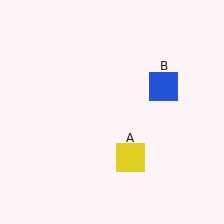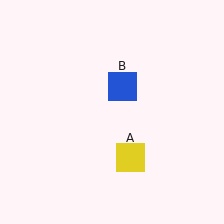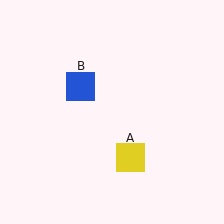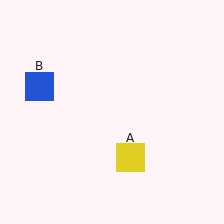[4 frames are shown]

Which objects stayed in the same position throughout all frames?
Yellow square (object A) remained stationary.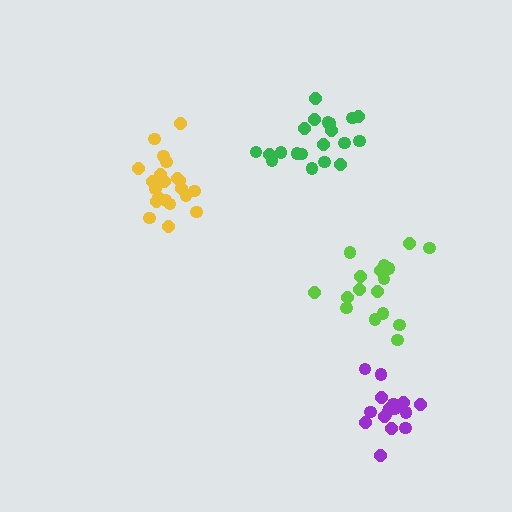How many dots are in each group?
Group 1: 17 dots, Group 2: 20 dots, Group 3: 21 dots, Group 4: 16 dots (74 total).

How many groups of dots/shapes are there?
There are 4 groups.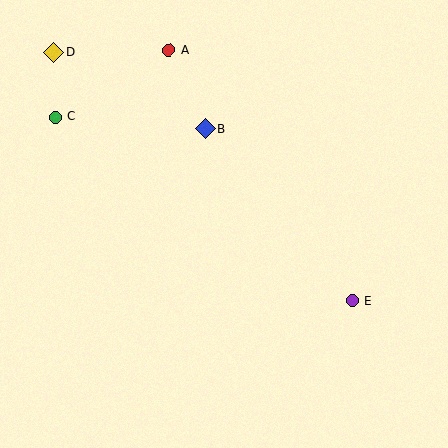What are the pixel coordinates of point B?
Point B is at (206, 129).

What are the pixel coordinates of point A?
Point A is at (169, 50).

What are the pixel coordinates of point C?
Point C is at (55, 117).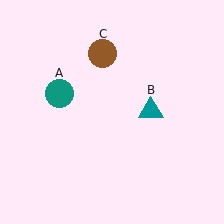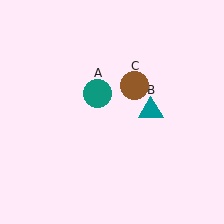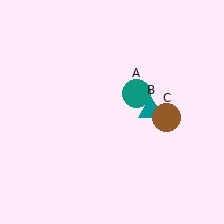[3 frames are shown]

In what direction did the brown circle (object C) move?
The brown circle (object C) moved down and to the right.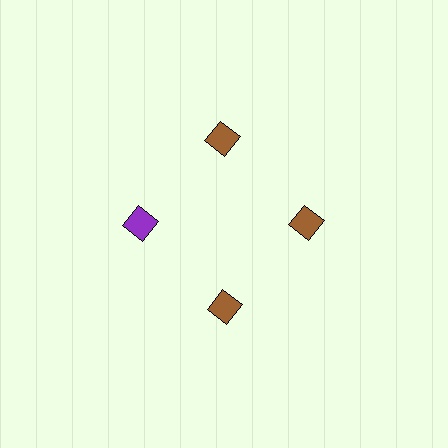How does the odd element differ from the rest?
It has a different color: purple instead of brown.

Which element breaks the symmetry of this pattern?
The purple diamond at roughly the 9 o'clock position breaks the symmetry. All other shapes are brown diamonds.